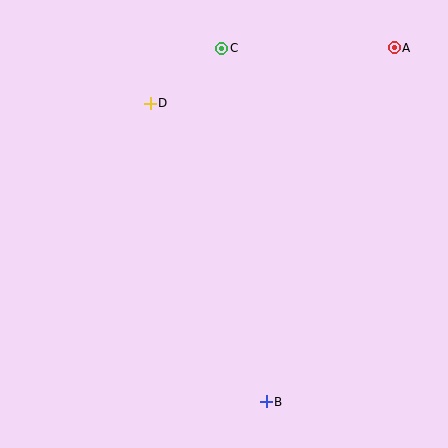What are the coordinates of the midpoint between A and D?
The midpoint between A and D is at (272, 76).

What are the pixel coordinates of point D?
Point D is at (150, 103).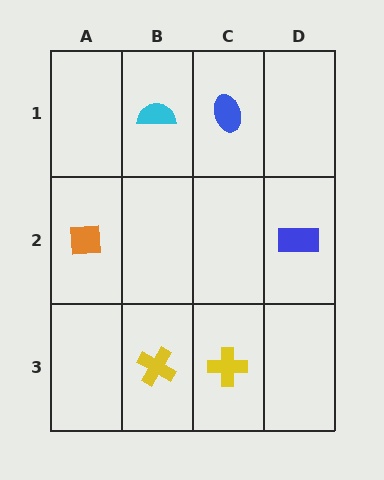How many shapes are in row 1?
2 shapes.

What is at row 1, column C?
A blue ellipse.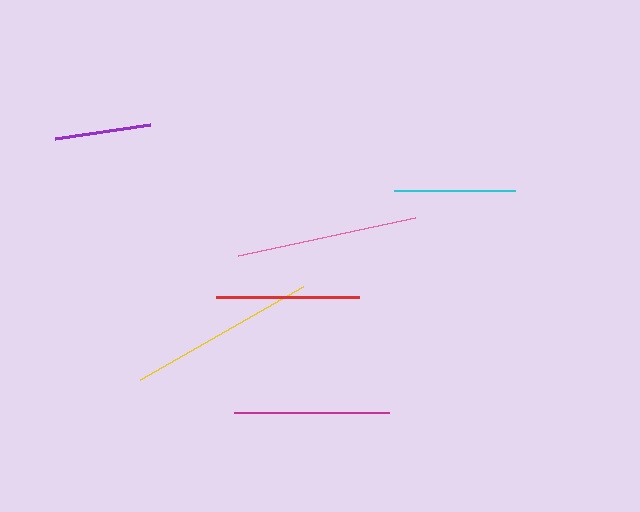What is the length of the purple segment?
The purple segment is approximately 96 pixels long.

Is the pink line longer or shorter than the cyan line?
The pink line is longer than the cyan line.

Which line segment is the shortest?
The purple line is the shortest at approximately 96 pixels.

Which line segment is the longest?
The yellow line is the longest at approximately 187 pixels.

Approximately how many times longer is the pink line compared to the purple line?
The pink line is approximately 1.9 times the length of the purple line.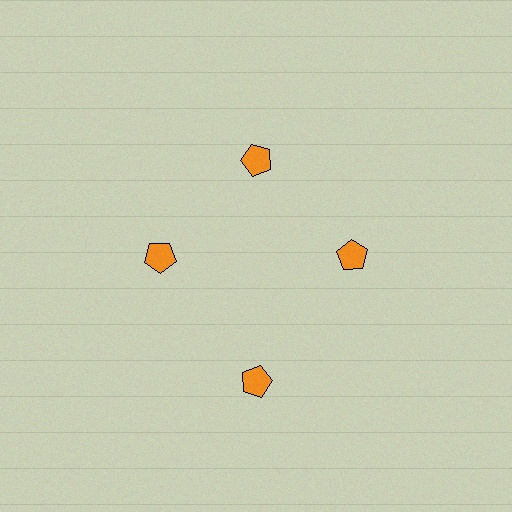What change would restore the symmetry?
The symmetry would be restored by moving it inward, back onto the ring so that all 4 pentagons sit at equal angles and equal distance from the center.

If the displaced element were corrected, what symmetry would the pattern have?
It would have 4-fold rotational symmetry — the pattern would map onto itself every 90 degrees.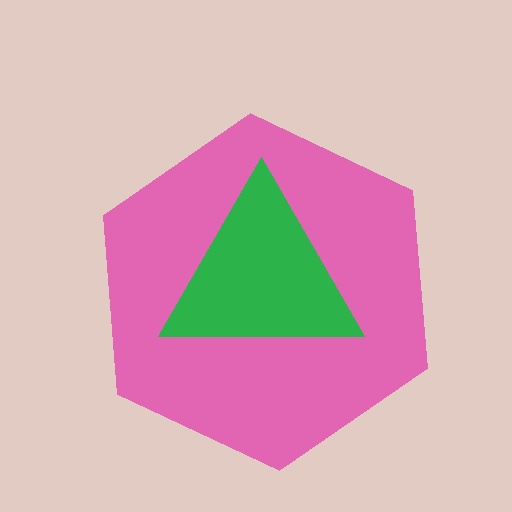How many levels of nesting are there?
2.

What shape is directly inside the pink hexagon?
The green triangle.